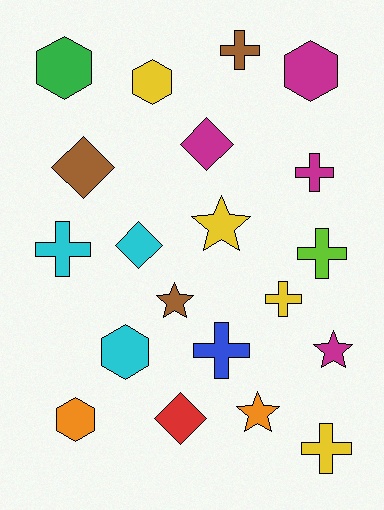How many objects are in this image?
There are 20 objects.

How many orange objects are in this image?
There are 2 orange objects.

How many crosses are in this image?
There are 7 crosses.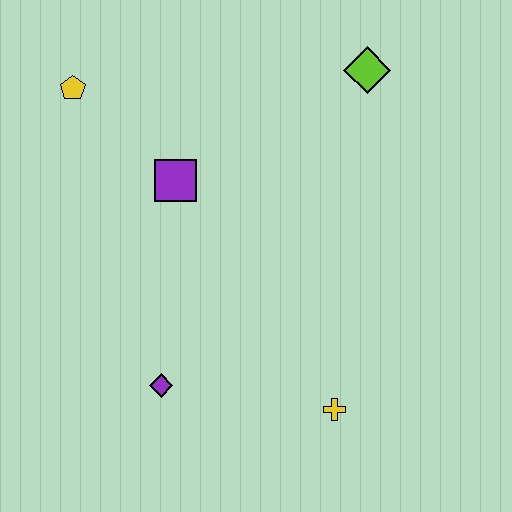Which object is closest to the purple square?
The yellow pentagon is closest to the purple square.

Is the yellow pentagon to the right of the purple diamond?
No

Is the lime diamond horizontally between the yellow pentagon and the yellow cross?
No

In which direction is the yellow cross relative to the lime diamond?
The yellow cross is below the lime diamond.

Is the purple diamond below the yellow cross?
No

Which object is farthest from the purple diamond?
The lime diamond is farthest from the purple diamond.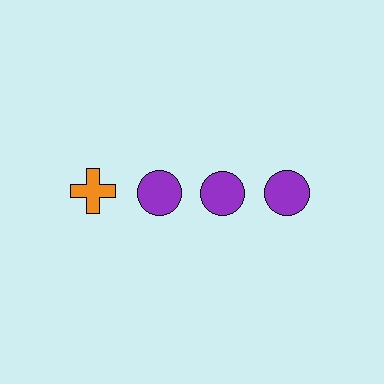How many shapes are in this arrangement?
There are 4 shapes arranged in a grid pattern.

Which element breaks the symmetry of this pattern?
The orange cross in the top row, leftmost column breaks the symmetry. All other shapes are purple circles.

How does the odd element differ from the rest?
It differs in both color (orange instead of purple) and shape (cross instead of circle).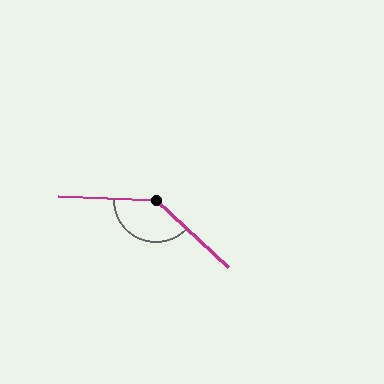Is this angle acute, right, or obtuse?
It is obtuse.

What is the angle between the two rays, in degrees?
Approximately 140 degrees.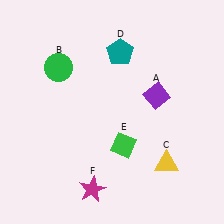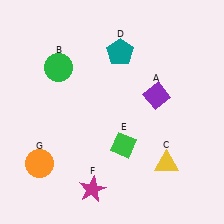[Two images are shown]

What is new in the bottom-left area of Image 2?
An orange circle (G) was added in the bottom-left area of Image 2.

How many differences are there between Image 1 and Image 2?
There is 1 difference between the two images.